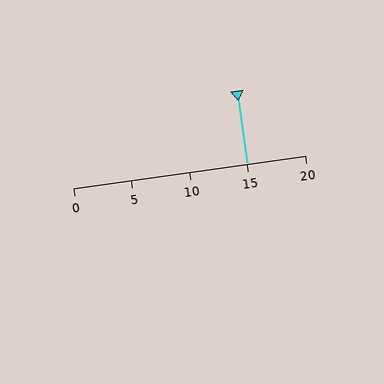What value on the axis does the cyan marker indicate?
The marker indicates approximately 15.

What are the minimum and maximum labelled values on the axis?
The axis runs from 0 to 20.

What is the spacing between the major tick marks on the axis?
The major ticks are spaced 5 apart.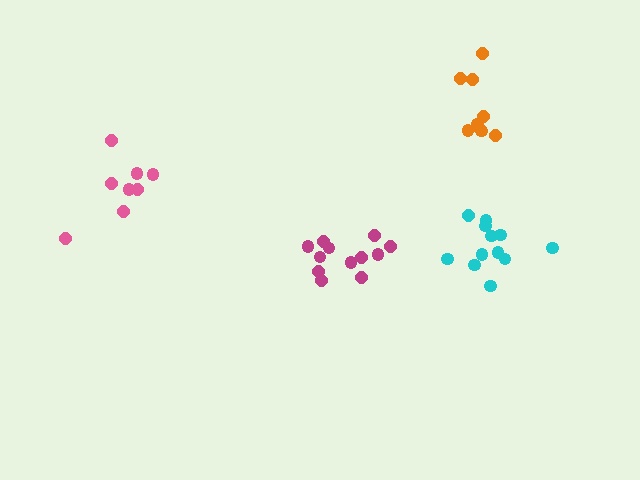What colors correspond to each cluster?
The clusters are colored: cyan, pink, magenta, orange.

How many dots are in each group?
Group 1: 12 dots, Group 2: 8 dots, Group 3: 12 dots, Group 4: 9 dots (41 total).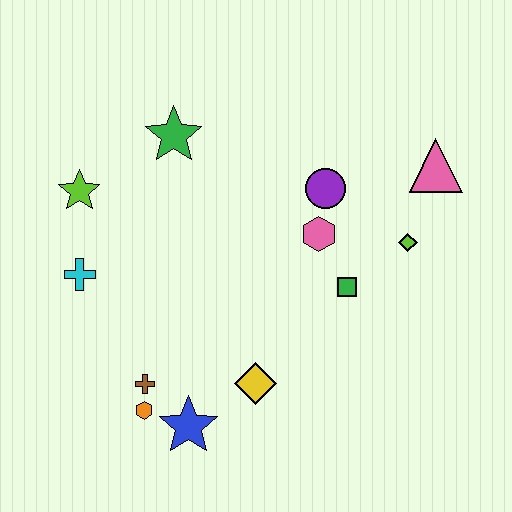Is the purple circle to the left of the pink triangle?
Yes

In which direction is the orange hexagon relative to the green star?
The orange hexagon is below the green star.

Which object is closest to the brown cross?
The orange hexagon is closest to the brown cross.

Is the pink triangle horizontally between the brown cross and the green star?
No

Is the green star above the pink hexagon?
Yes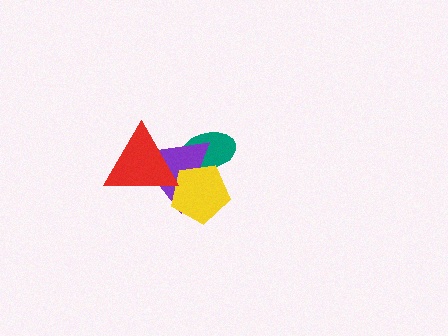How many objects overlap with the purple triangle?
3 objects overlap with the purple triangle.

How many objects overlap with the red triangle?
2 objects overlap with the red triangle.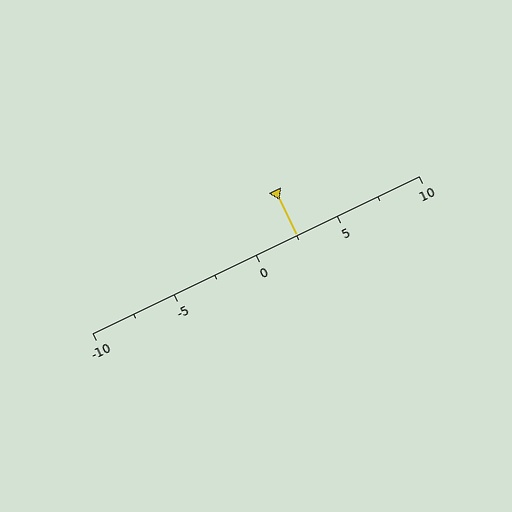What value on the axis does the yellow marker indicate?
The marker indicates approximately 2.5.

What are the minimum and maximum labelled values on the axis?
The axis runs from -10 to 10.